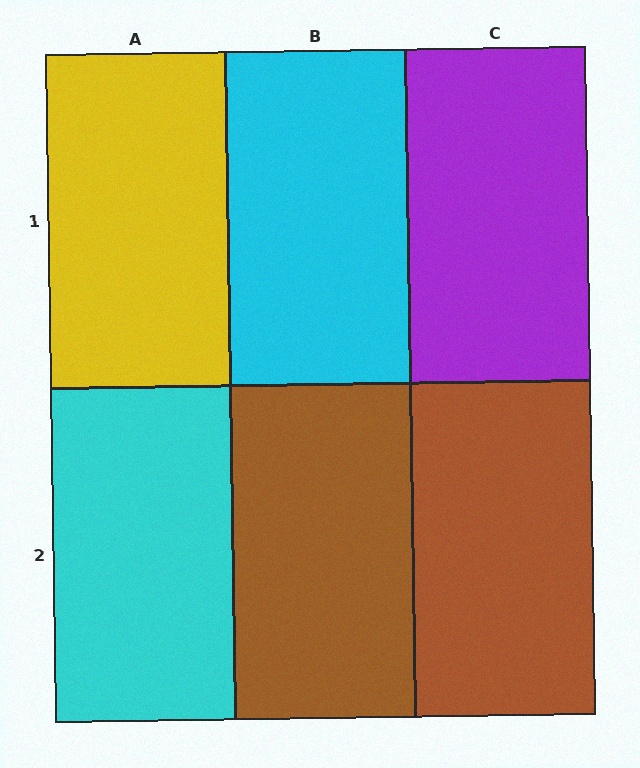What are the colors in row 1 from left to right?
Yellow, cyan, purple.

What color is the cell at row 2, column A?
Cyan.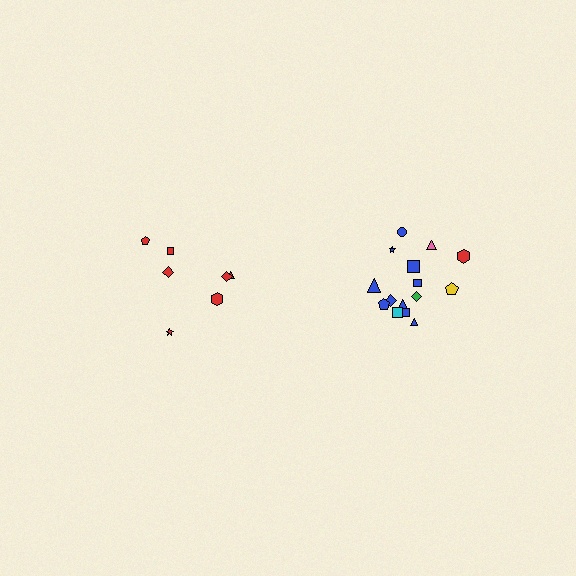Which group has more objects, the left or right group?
The right group.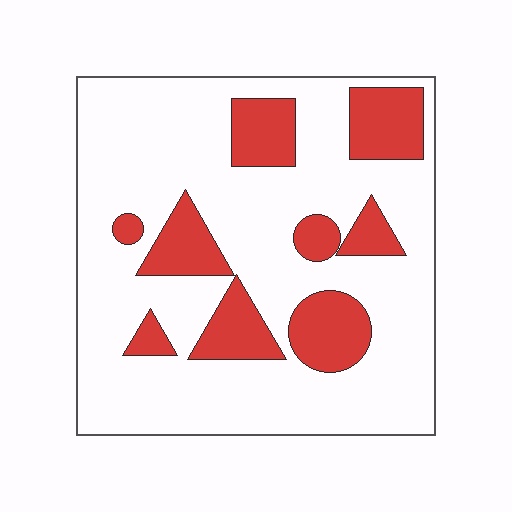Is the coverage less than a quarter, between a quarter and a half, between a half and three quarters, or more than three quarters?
Less than a quarter.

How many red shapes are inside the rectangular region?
9.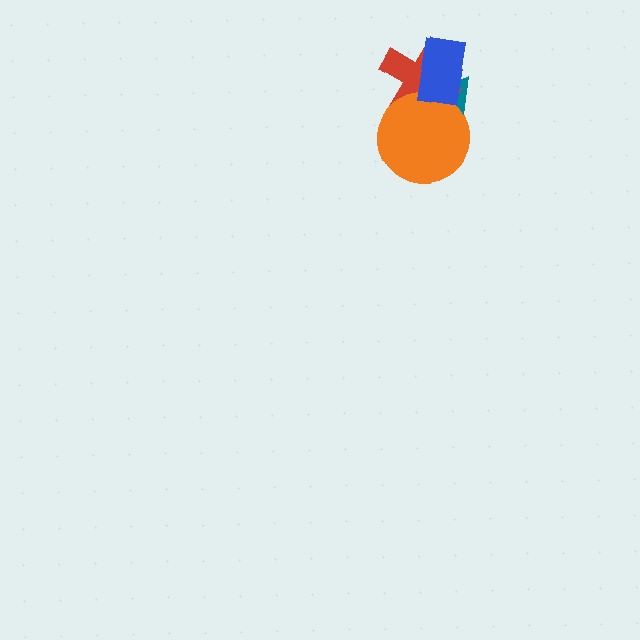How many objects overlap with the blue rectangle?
3 objects overlap with the blue rectangle.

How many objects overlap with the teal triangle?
3 objects overlap with the teal triangle.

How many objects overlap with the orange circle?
3 objects overlap with the orange circle.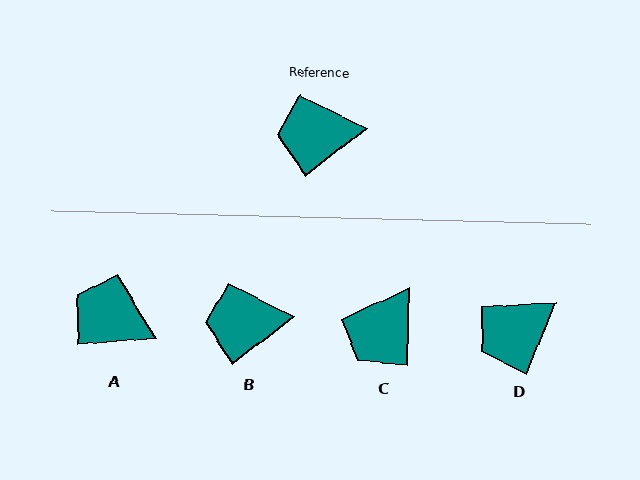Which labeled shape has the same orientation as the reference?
B.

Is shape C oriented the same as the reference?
No, it is off by about 51 degrees.